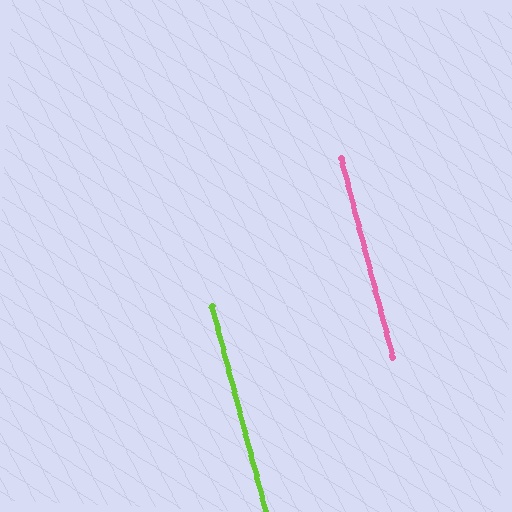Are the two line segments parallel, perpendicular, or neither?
Parallel — their directions differ by only 0.3°.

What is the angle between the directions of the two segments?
Approximately 0 degrees.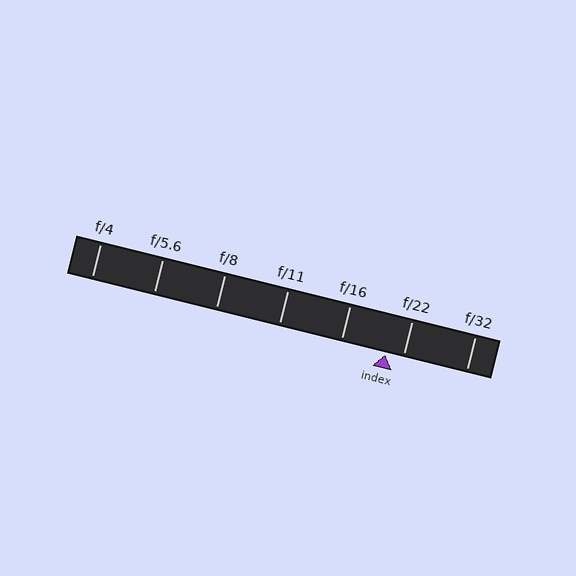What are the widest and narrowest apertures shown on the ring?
The widest aperture shown is f/4 and the narrowest is f/32.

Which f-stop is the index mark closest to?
The index mark is closest to f/22.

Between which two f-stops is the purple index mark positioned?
The index mark is between f/16 and f/22.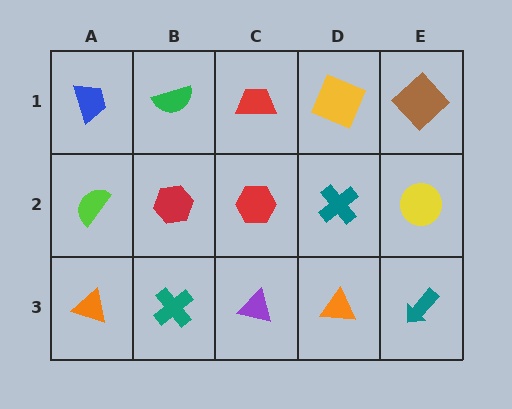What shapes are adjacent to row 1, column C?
A red hexagon (row 2, column C), a green semicircle (row 1, column B), a yellow square (row 1, column D).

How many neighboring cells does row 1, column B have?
3.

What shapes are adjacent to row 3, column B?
A red hexagon (row 2, column B), an orange triangle (row 3, column A), a purple triangle (row 3, column C).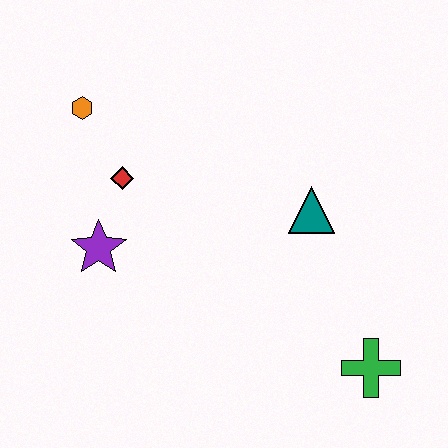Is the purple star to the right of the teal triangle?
No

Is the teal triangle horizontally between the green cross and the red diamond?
Yes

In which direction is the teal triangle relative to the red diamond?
The teal triangle is to the right of the red diamond.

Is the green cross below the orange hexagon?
Yes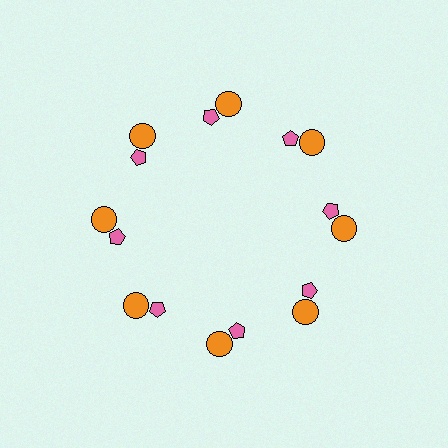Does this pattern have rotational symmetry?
Yes, this pattern has 8-fold rotational symmetry. It looks the same after rotating 45 degrees around the center.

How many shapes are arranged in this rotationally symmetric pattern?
There are 16 shapes, arranged in 8 groups of 2.